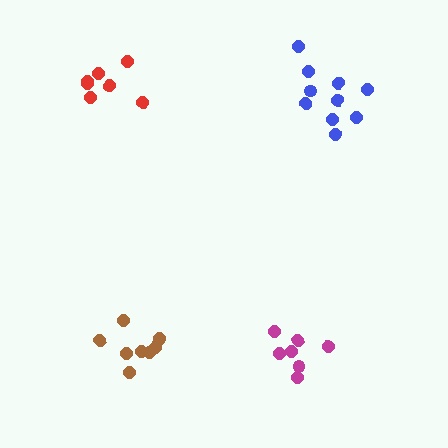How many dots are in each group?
Group 1: 7 dots, Group 2: 10 dots, Group 3: 7 dots, Group 4: 8 dots (32 total).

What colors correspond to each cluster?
The clusters are colored: red, blue, magenta, brown.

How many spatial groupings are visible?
There are 4 spatial groupings.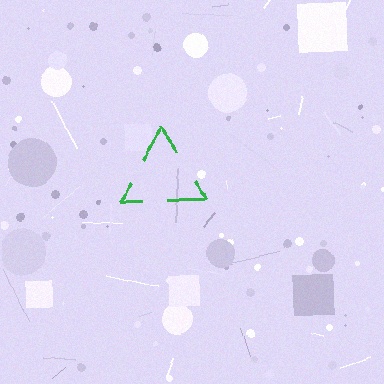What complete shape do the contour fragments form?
The contour fragments form a triangle.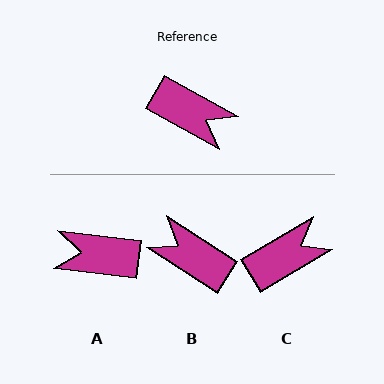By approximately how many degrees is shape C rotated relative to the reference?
Approximately 60 degrees counter-clockwise.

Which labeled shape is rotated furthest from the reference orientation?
B, about 177 degrees away.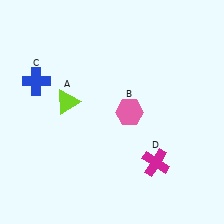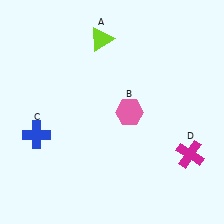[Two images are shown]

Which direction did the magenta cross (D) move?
The magenta cross (D) moved right.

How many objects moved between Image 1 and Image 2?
3 objects moved between the two images.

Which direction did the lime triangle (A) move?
The lime triangle (A) moved up.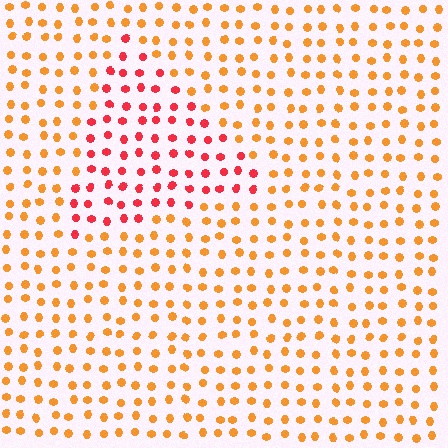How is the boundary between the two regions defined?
The boundary is defined purely by a slight shift in hue (about 39 degrees). Spacing, size, and orientation are identical on both sides.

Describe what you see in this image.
The image is filled with small orange elements in a uniform arrangement. A triangle-shaped region is visible where the elements are tinted to a slightly different hue, forming a subtle color boundary.